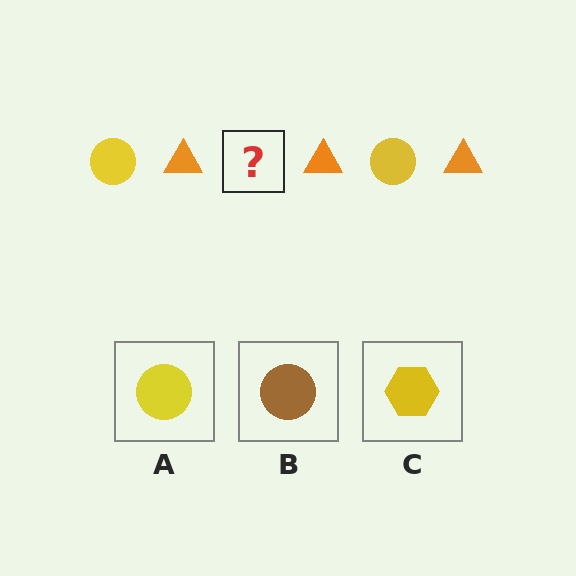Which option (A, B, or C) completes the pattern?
A.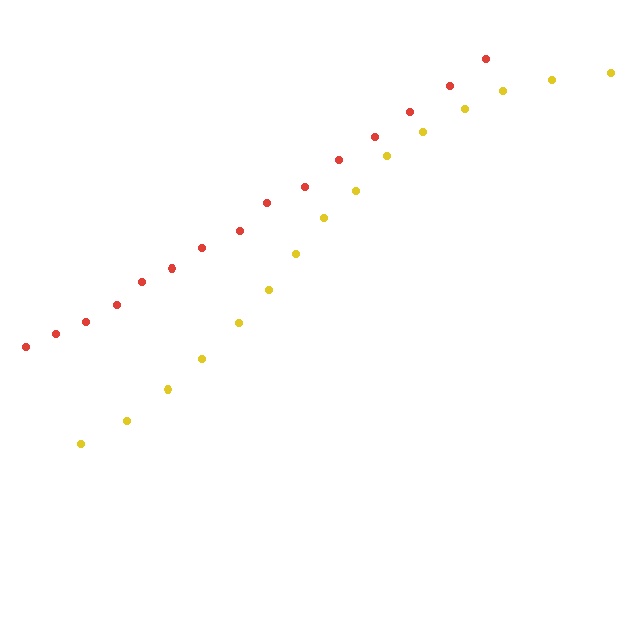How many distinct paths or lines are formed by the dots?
There are 2 distinct paths.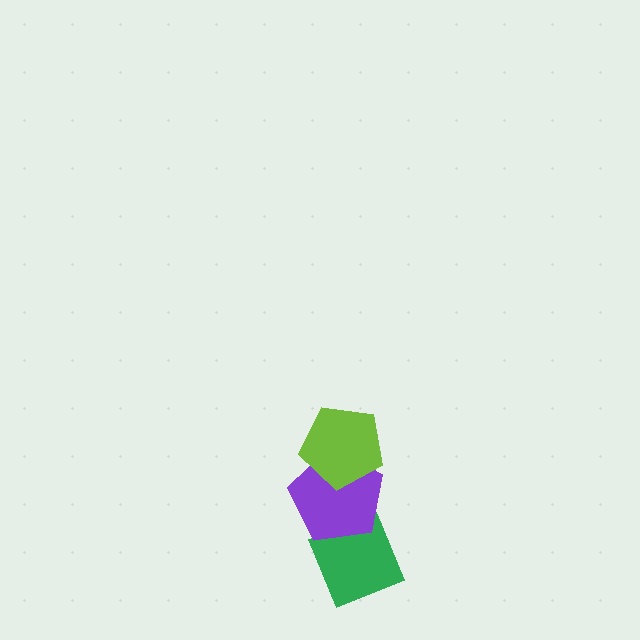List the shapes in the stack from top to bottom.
From top to bottom: the lime pentagon, the purple pentagon, the green diamond.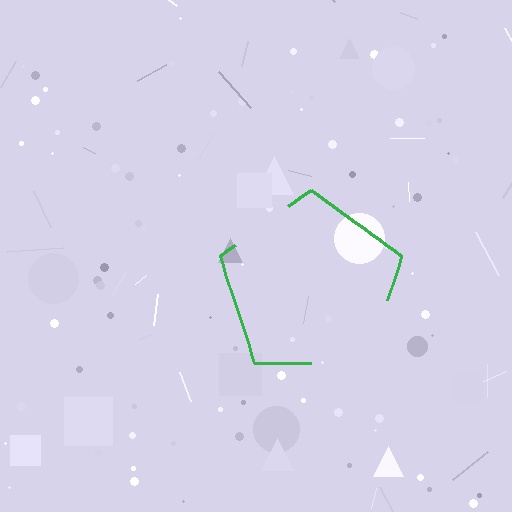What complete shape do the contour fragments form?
The contour fragments form a pentagon.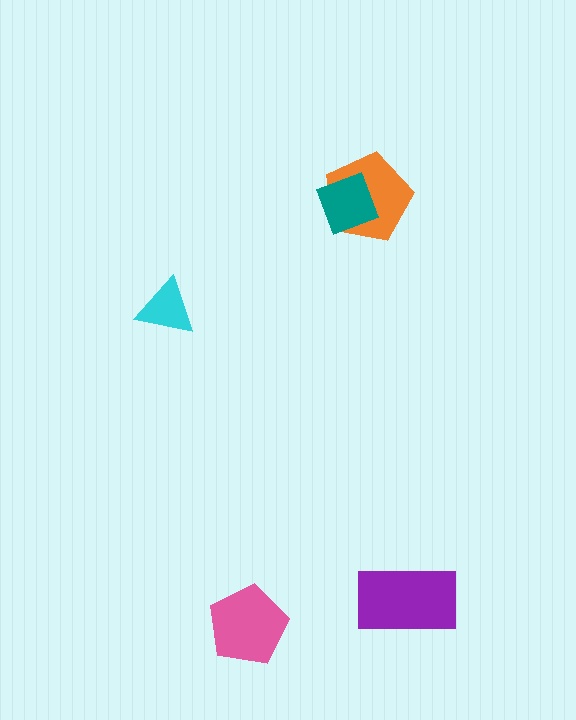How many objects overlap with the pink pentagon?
0 objects overlap with the pink pentagon.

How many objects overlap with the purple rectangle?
0 objects overlap with the purple rectangle.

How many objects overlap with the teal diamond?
1 object overlaps with the teal diamond.